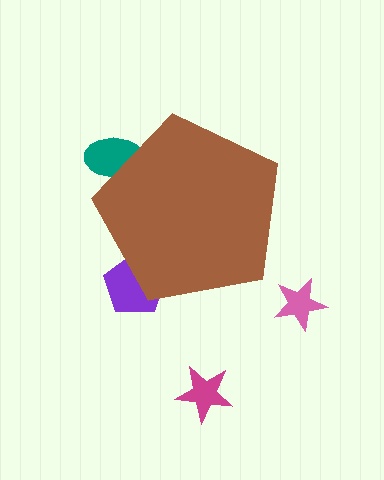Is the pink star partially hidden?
No, the pink star is fully visible.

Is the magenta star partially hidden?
No, the magenta star is fully visible.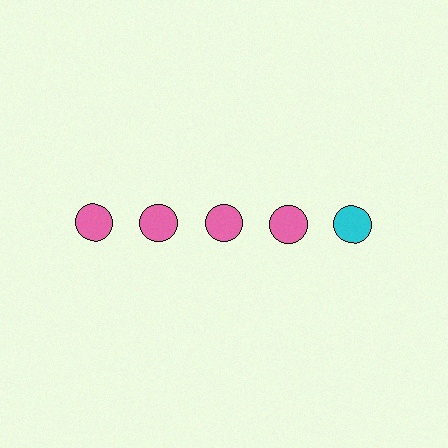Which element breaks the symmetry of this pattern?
The cyan circle in the top row, rightmost column breaks the symmetry. All other shapes are pink circles.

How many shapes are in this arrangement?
There are 5 shapes arranged in a grid pattern.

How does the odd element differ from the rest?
It has a different color: cyan instead of pink.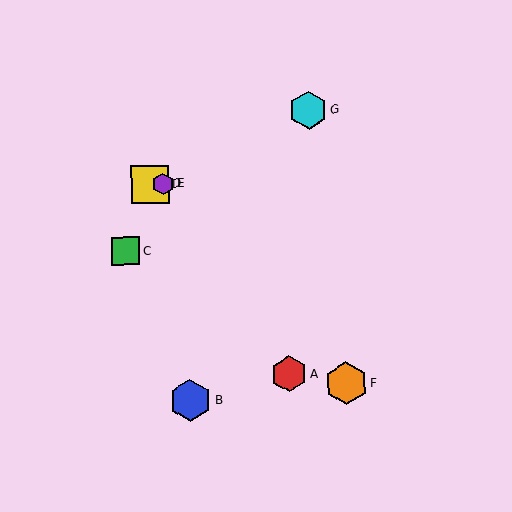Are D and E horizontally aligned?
Yes, both are at y≈184.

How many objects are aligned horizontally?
2 objects (D, E) are aligned horizontally.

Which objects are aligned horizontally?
Objects D, E are aligned horizontally.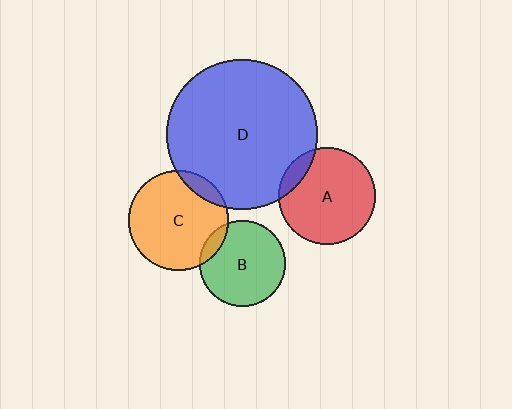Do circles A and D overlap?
Yes.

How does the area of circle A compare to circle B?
Approximately 1.3 times.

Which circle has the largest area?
Circle D (blue).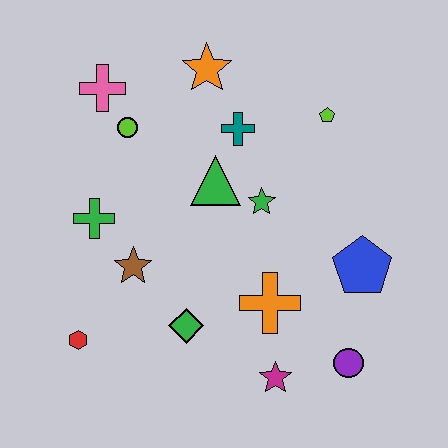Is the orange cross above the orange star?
No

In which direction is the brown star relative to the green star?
The brown star is to the left of the green star.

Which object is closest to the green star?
The green triangle is closest to the green star.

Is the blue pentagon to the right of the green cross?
Yes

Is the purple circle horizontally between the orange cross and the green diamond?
No